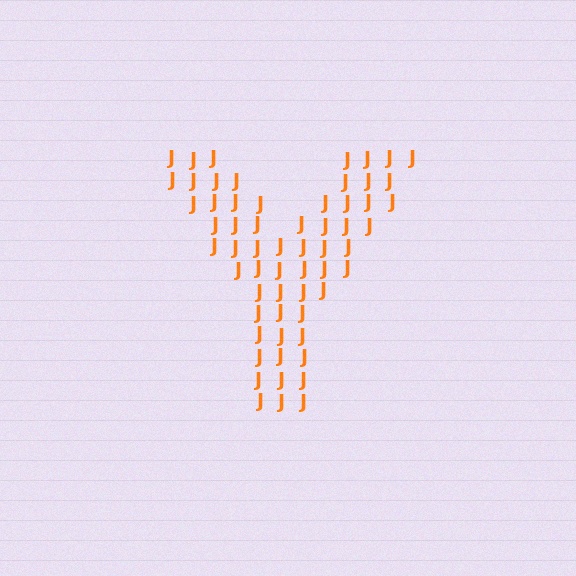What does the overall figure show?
The overall figure shows the letter Y.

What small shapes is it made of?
It is made of small letter J's.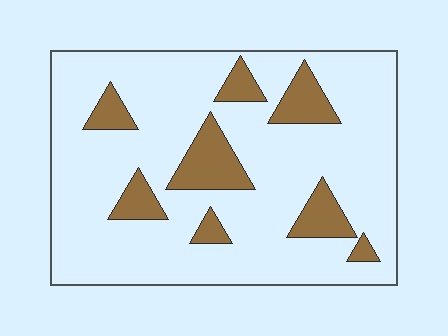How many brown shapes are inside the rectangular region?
8.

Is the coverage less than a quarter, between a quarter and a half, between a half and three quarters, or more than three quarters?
Less than a quarter.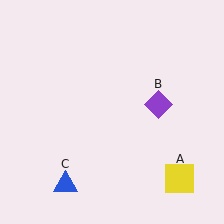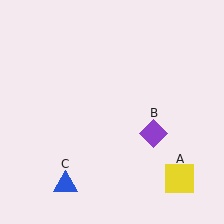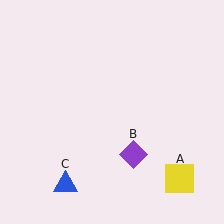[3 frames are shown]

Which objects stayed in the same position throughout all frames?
Yellow square (object A) and blue triangle (object C) remained stationary.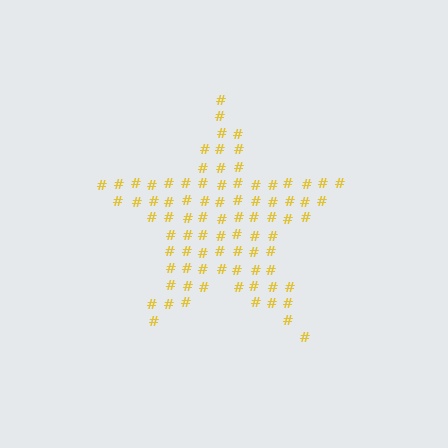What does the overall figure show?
The overall figure shows a star.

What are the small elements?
The small elements are hash symbols.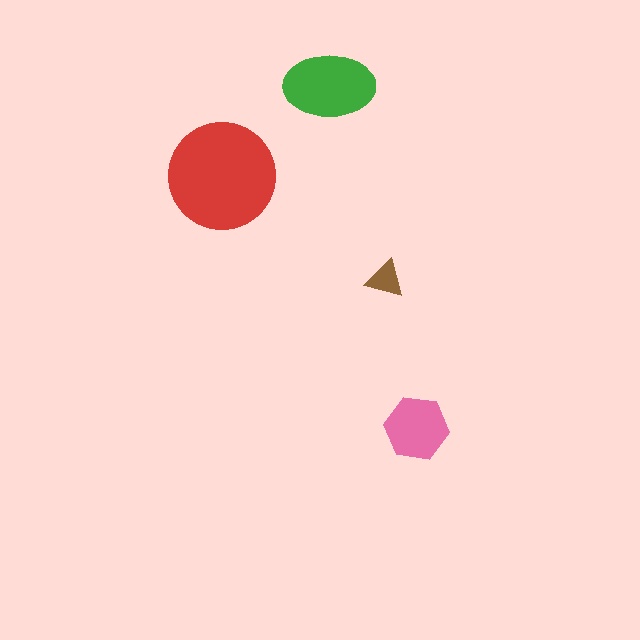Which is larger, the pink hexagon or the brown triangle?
The pink hexagon.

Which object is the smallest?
The brown triangle.